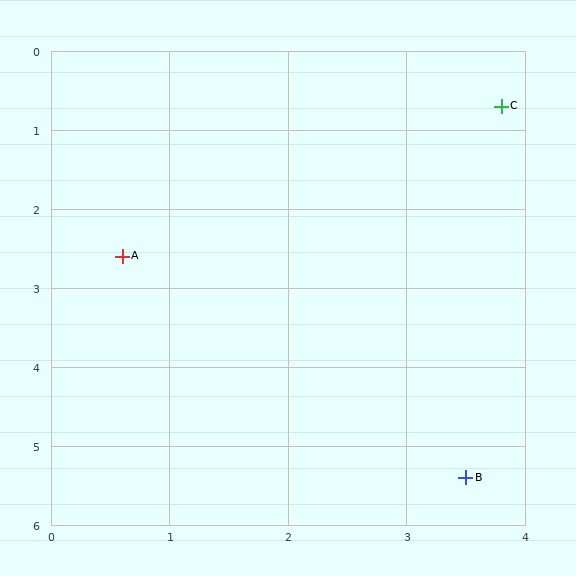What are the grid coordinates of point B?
Point B is at approximately (3.5, 5.4).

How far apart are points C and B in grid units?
Points C and B are about 4.7 grid units apart.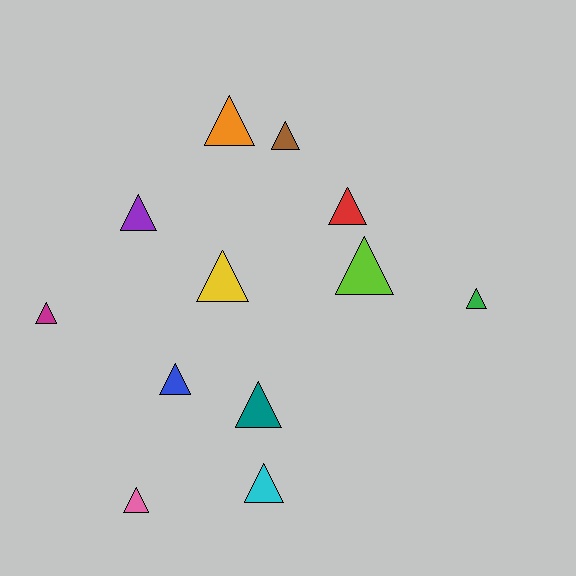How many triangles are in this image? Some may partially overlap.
There are 12 triangles.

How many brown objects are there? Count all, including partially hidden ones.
There is 1 brown object.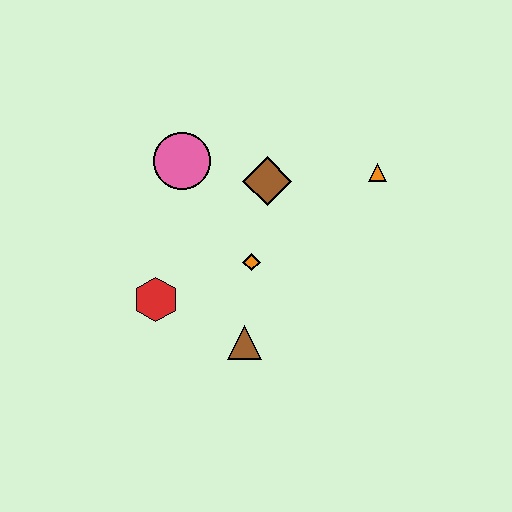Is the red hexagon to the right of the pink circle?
No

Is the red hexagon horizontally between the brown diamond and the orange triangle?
No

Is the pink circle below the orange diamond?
No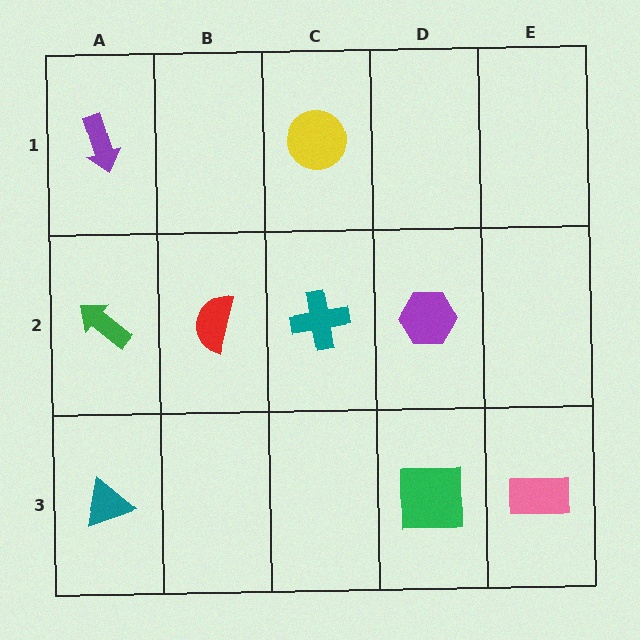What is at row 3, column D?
A green square.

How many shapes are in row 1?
2 shapes.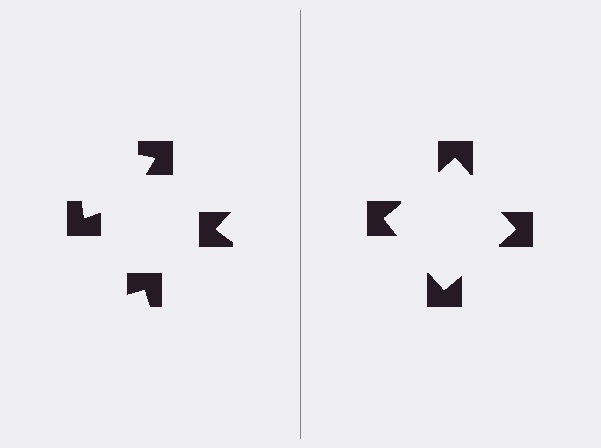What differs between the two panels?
The notched squares are positioned identically on both sides; only the wedge orientations differ. On the right they align to a square; on the left they are misaligned.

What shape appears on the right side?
An illusory square.